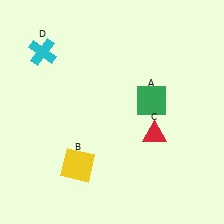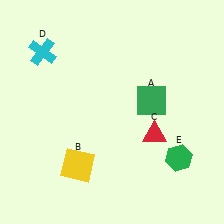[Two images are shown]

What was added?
A green hexagon (E) was added in Image 2.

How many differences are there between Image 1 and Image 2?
There is 1 difference between the two images.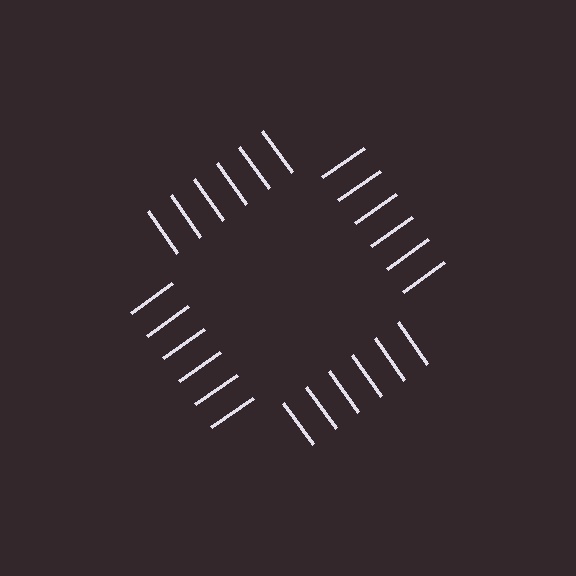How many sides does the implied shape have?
4 sides — the line-ends trace a square.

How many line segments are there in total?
24 — 6 along each of the 4 edges.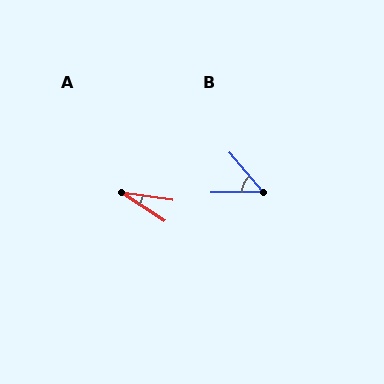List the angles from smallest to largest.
A (25°), B (50°).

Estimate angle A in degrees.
Approximately 25 degrees.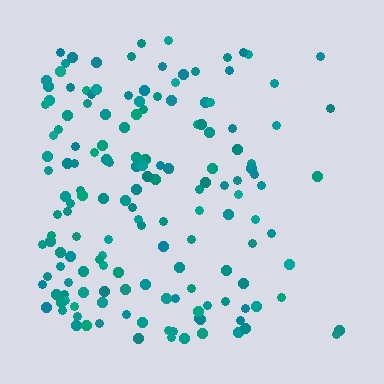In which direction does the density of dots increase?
From right to left, with the left side densest.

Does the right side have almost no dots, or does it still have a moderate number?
Still a moderate number, just noticeably fewer than the left.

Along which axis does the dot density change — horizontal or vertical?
Horizontal.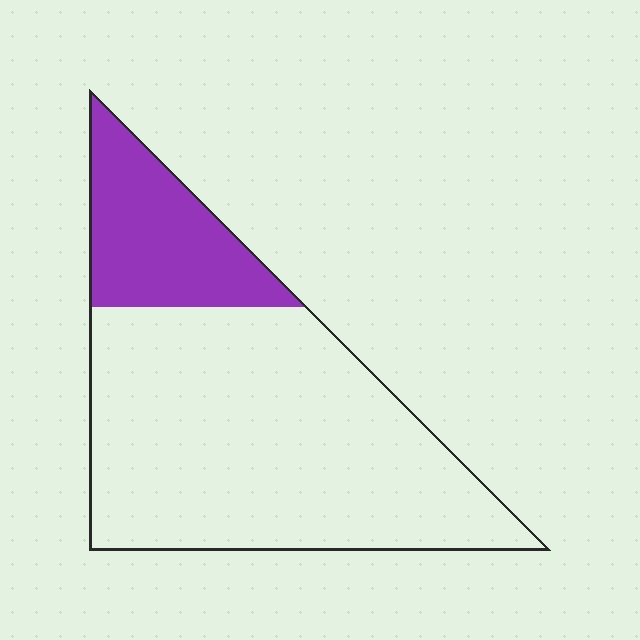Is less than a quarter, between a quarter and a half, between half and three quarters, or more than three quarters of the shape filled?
Less than a quarter.